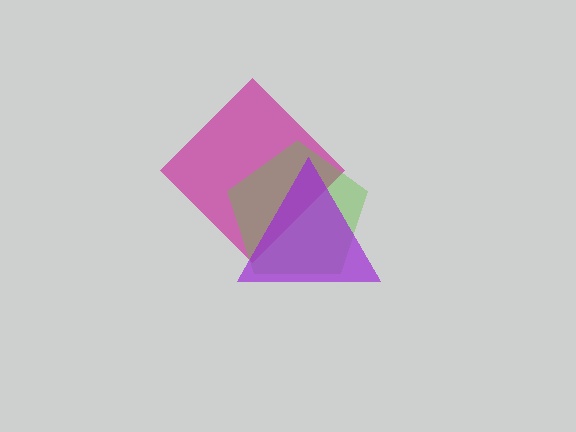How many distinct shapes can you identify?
There are 3 distinct shapes: a magenta diamond, a lime pentagon, a purple triangle.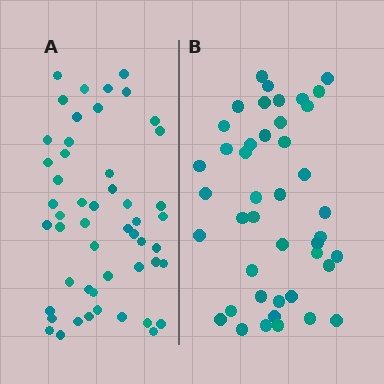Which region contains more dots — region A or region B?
Region A (the left region) has more dots.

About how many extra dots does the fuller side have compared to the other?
Region A has roughly 8 or so more dots than region B.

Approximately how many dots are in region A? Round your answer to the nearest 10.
About 50 dots. (The exact count is 51, which rounds to 50.)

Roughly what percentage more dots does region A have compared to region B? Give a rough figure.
About 20% more.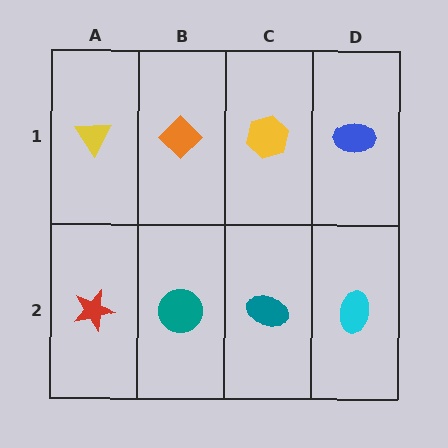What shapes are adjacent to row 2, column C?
A yellow hexagon (row 1, column C), a teal circle (row 2, column B), a cyan ellipse (row 2, column D).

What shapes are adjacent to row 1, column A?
A red star (row 2, column A), an orange diamond (row 1, column B).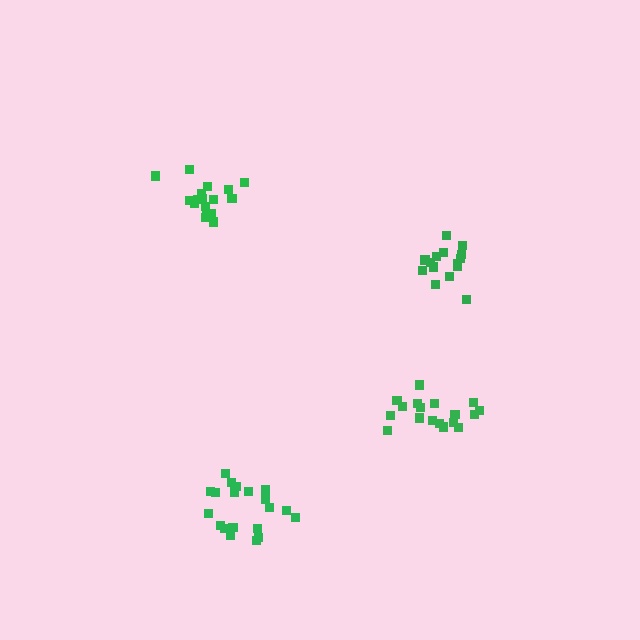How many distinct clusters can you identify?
There are 4 distinct clusters.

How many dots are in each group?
Group 1: 18 dots, Group 2: 18 dots, Group 3: 15 dots, Group 4: 20 dots (71 total).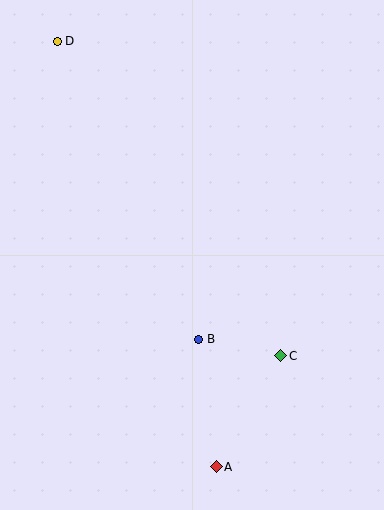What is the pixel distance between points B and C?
The distance between B and C is 84 pixels.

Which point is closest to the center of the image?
Point B at (199, 339) is closest to the center.